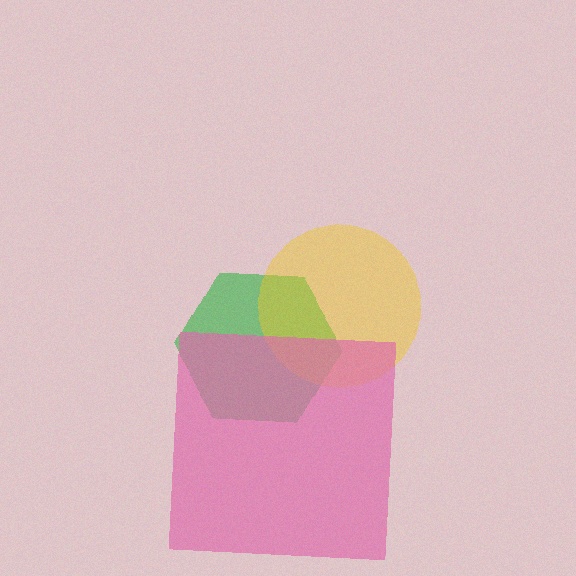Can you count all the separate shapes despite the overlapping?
Yes, there are 3 separate shapes.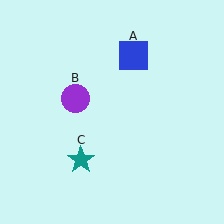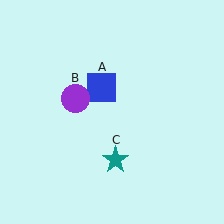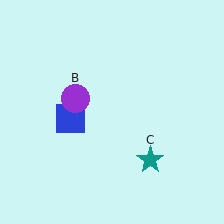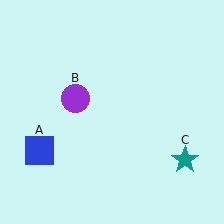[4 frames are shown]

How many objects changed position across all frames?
2 objects changed position: blue square (object A), teal star (object C).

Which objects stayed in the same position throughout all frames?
Purple circle (object B) remained stationary.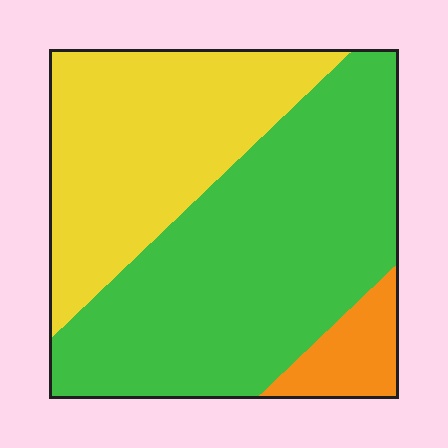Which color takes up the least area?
Orange, at roughly 10%.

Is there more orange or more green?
Green.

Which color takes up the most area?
Green, at roughly 55%.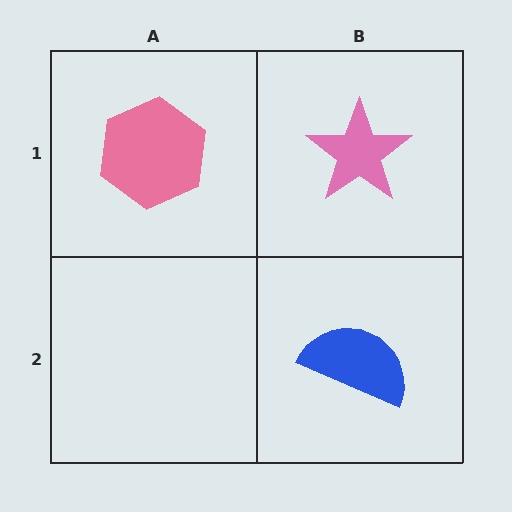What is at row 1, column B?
A pink star.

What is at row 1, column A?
A pink hexagon.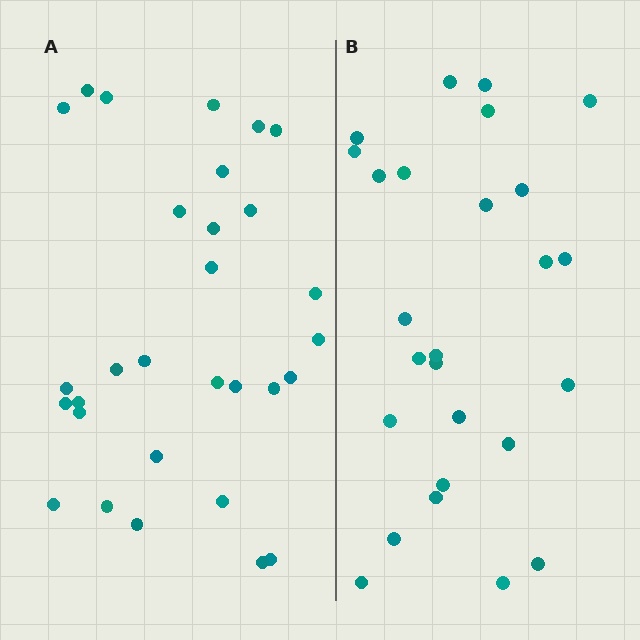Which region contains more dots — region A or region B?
Region A (the left region) has more dots.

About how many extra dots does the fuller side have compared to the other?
Region A has about 4 more dots than region B.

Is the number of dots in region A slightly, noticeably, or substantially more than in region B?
Region A has only slightly more — the two regions are fairly close. The ratio is roughly 1.2 to 1.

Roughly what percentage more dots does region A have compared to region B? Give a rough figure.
About 15% more.